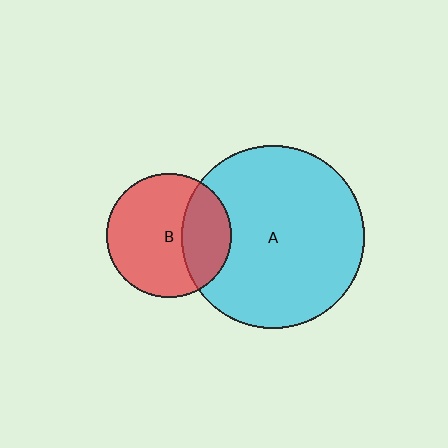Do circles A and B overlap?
Yes.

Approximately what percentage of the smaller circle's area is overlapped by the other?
Approximately 30%.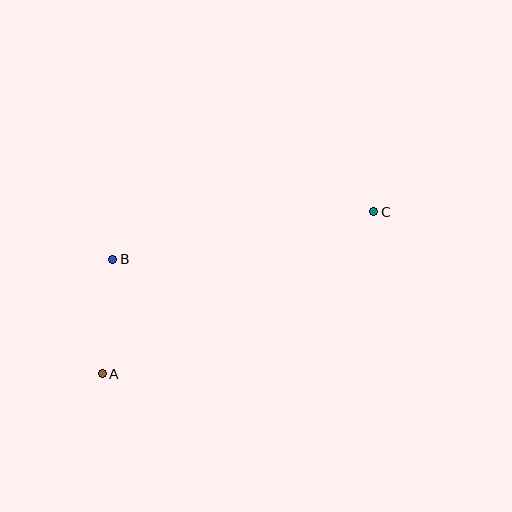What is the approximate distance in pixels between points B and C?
The distance between B and C is approximately 265 pixels.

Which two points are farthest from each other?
Points A and C are farthest from each other.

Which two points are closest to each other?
Points A and B are closest to each other.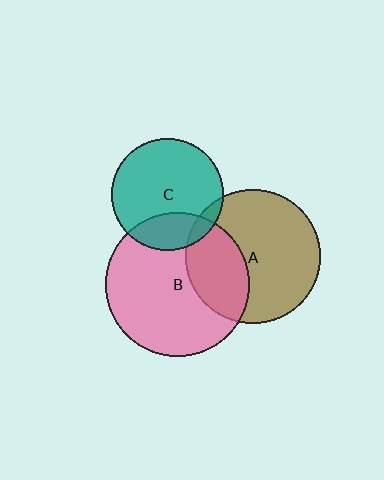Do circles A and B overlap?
Yes.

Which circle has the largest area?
Circle B (pink).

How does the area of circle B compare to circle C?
Approximately 1.7 times.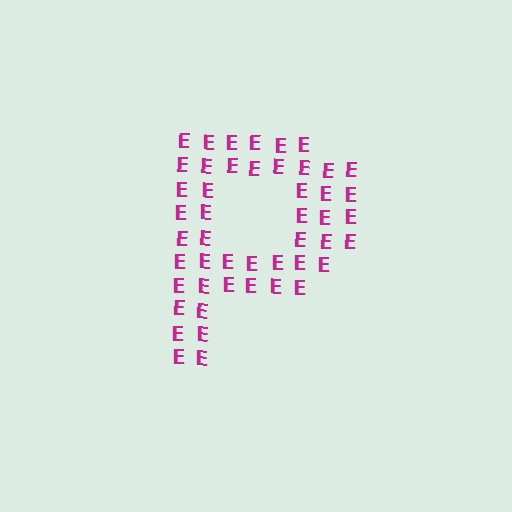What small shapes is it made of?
It is made of small letter E's.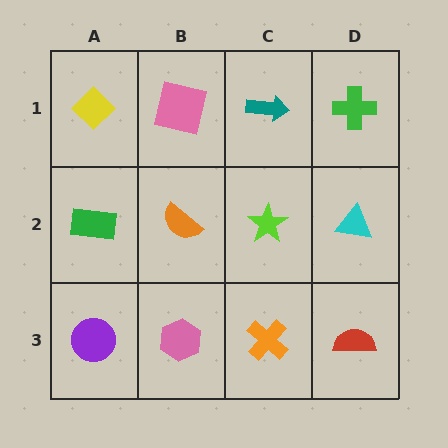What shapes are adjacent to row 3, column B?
An orange semicircle (row 2, column B), a purple circle (row 3, column A), an orange cross (row 3, column C).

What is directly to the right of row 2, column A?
An orange semicircle.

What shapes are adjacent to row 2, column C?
A teal arrow (row 1, column C), an orange cross (row 3, column C), an orange semicircle (row 2, column B), a cyan triangle (row 2, column D).